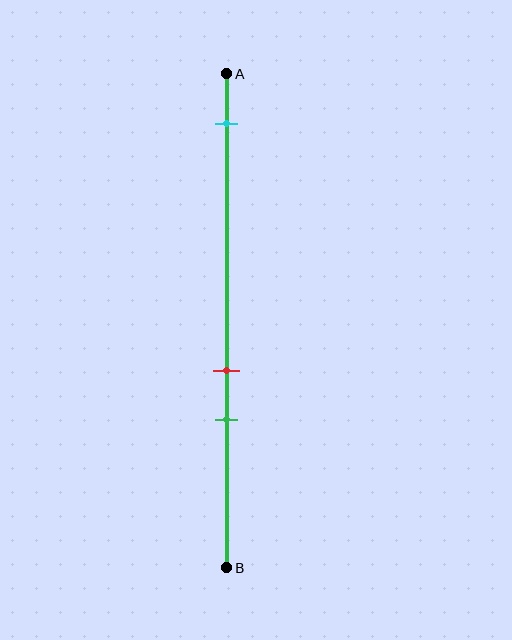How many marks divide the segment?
There are 3 marks dividing the segment.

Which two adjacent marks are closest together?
The red and green marks are the closest adjacent pair.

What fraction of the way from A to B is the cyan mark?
The cyan mark is approximately 10% (0.1) of the way from A to B.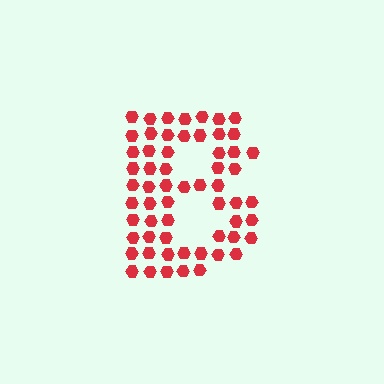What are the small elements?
The small elements are hexagons.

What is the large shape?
The large shape is the letter B.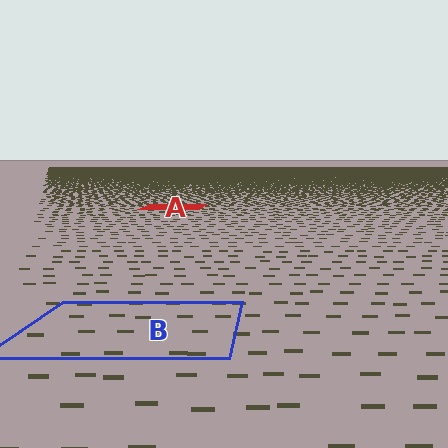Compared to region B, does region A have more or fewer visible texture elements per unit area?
Region A has more texture elements per unit area — they are packed more densely because it is farther away.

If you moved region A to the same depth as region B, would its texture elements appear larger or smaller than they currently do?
They would appear larger. At a closer depth, the same texture elements are projected at a bigger on-screen size.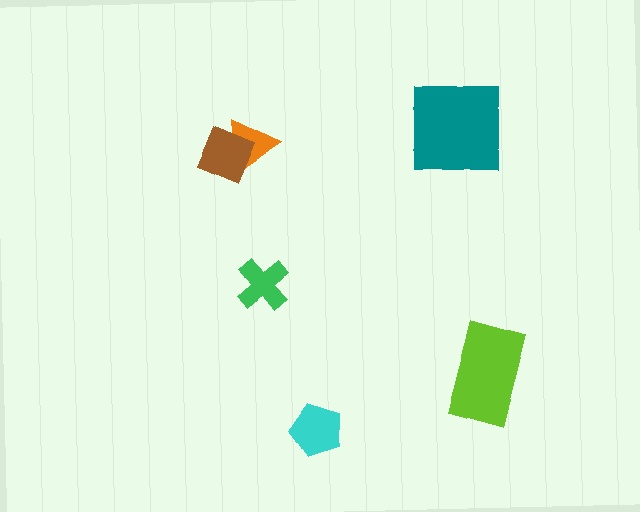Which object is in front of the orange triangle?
The brown diamond is in front of the orange triangle.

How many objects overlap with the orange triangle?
1 object overlaps with the orange triangle.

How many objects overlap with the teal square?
0 objects overlap with the teal square.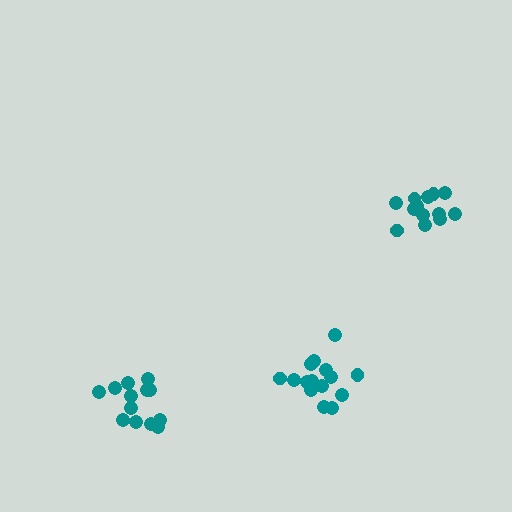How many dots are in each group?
Group 1: 13 dots, Group 2: 16 dots, Group 3: 13 dots (42 total).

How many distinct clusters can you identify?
There are 3 distinct clusters.